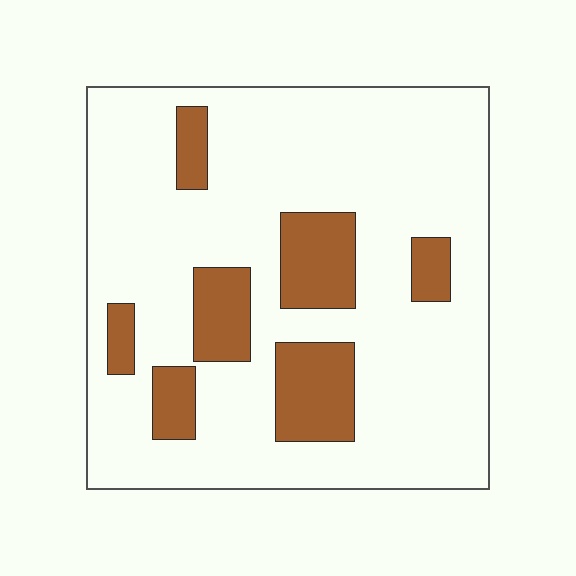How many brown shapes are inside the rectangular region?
7.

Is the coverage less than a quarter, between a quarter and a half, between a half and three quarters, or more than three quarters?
Less than a quarter.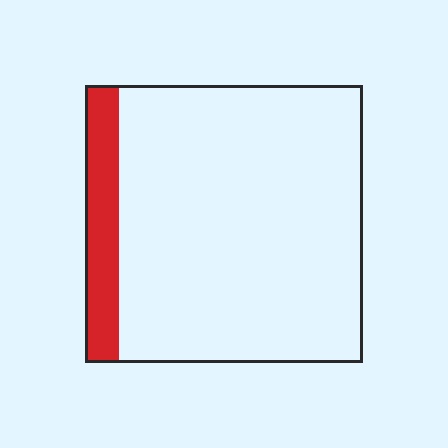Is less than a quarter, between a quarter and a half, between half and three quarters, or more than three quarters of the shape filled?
Less than a quarter.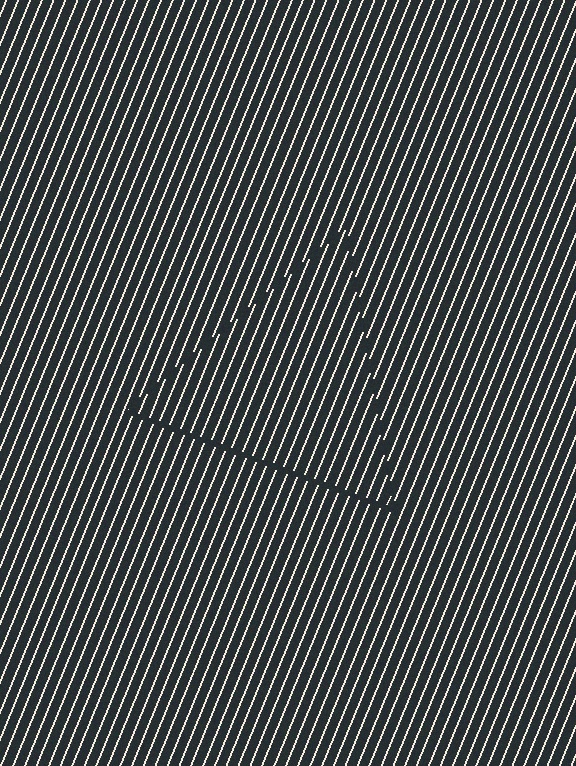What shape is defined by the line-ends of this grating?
An illusory triangle. The interior of the shape contains the same grating, shifted by half a period — the contour is defined by the phase discontinuity where line-ends from the inner and outer gratings abut.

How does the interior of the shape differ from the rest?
The interior of the shape contains the same grating, shifted by half a period — the contour is defined by the phase discontinuity where line-ends from the inner and outer gratings abut.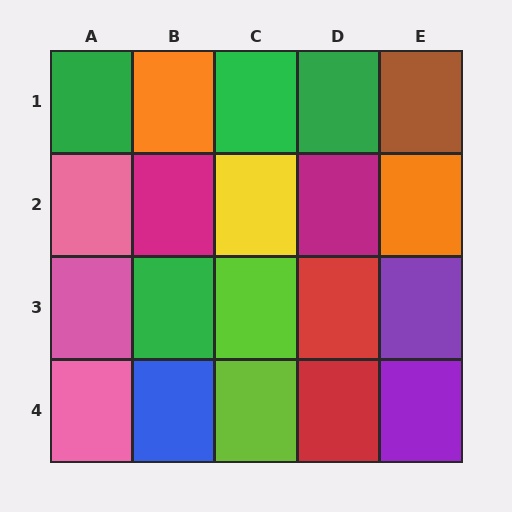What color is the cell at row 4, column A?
Pink.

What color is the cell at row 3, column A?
Pink.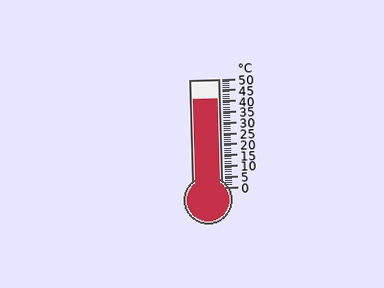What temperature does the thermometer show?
The thermometer shows approximately 41°C.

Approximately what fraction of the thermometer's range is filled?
The thermometer is filled to approximately 80% of its range.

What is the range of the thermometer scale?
The thermometer scale ranges from 0°C to 50°C.